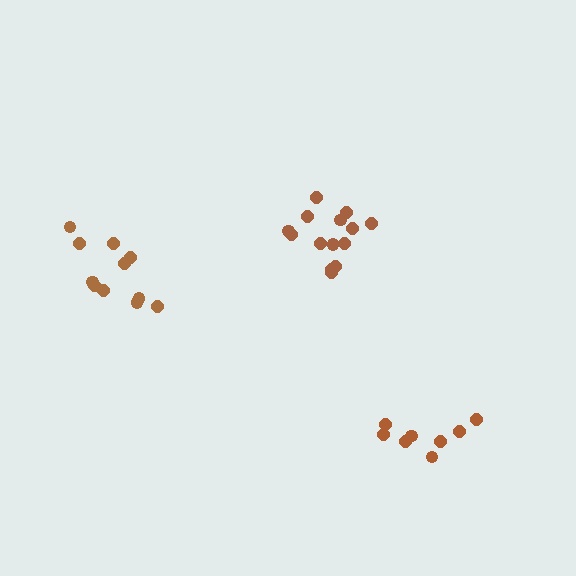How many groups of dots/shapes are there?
There are 3 groups.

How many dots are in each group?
Group 1: 14 dots, Group 2: 11 dots, Group 3: 8 dots (33 total).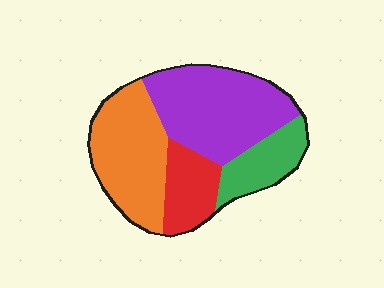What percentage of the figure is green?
Green covers about 15% of the figure.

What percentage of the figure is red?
Red covers about 15% of the figure.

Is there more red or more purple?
Purple.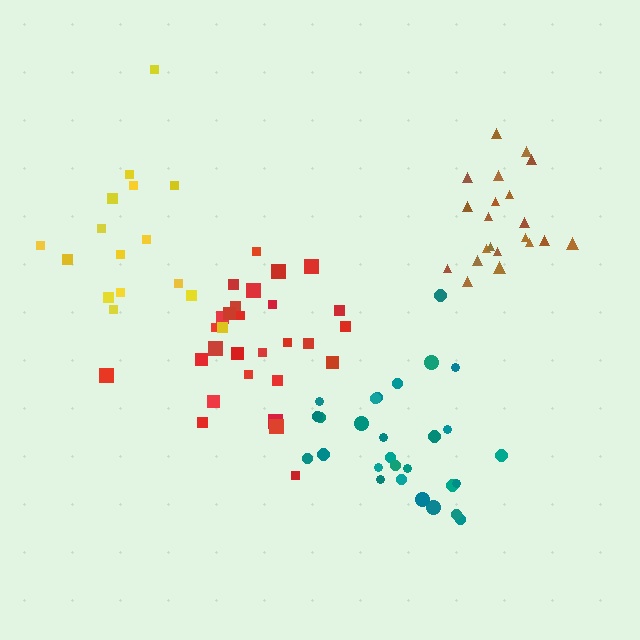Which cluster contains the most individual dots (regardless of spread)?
Red (28).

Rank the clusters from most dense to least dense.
teal, red, brown, yellow.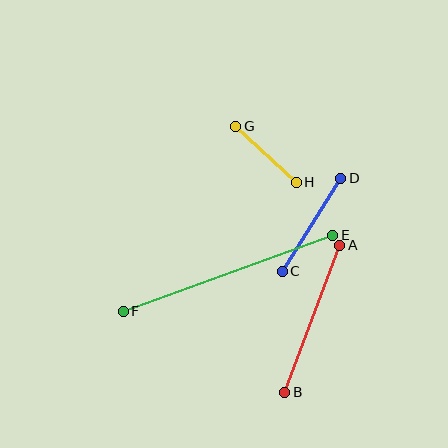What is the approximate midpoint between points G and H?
The midpoint is at approximately (266, 154) pixels.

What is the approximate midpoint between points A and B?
The midpoint is at approximately (312, 319) pixels.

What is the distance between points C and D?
The distance is approximately 110 pixels.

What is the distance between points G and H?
The distance is approximately 82 pixels.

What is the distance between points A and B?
The distance is approximately 157 pixels.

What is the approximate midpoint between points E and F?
The midpoint is at approximately (228, 273) pixels.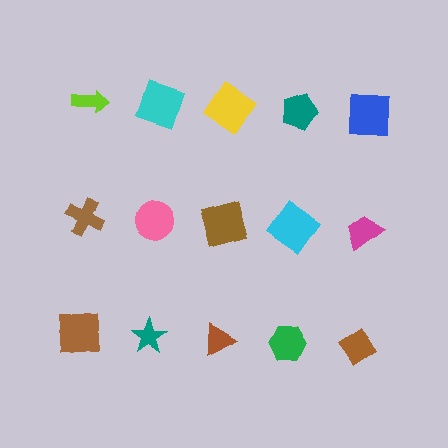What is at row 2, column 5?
A magenta trapezoid.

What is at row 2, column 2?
A pink circle.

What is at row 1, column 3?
A yellow diamond.